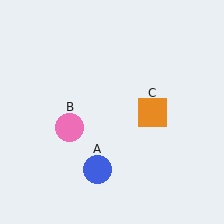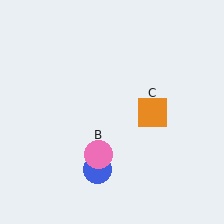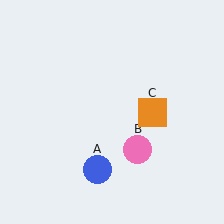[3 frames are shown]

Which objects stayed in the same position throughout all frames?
Blue circle (object A) and orange square (object C) remained stationary.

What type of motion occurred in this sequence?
The pink circle (object B) rotated counterclockwise around the center of the scene.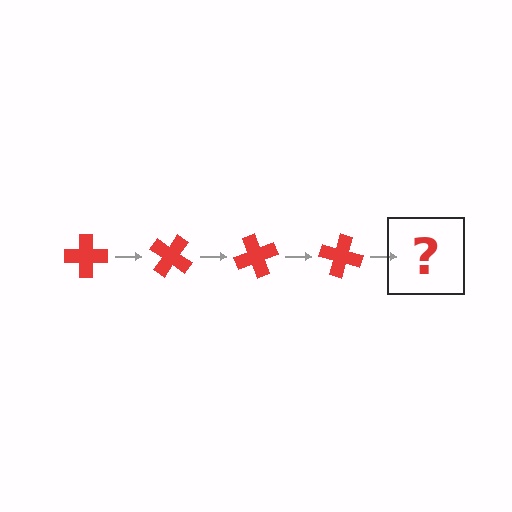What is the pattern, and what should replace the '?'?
The pattern is that the cross rotates 35 degrees each step. The '?' should be a red cross rotated 140 degrees.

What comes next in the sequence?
The next element should be a red cross rotated 140 degrees.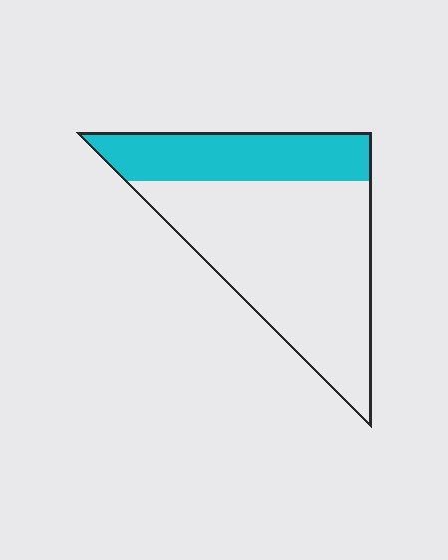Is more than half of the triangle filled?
No.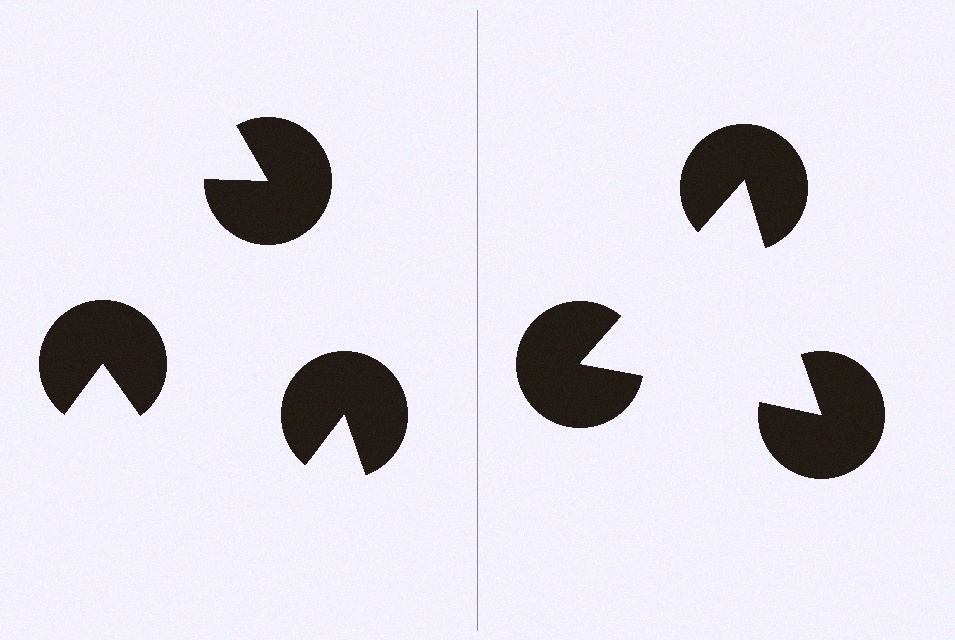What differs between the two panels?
The pac-man discs are positioned identically on both sides; only the wedge orientations differ. On the right they align to a triangle; on the left they are misaligned.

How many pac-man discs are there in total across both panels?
6 — 3 on each side.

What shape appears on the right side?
An illusory triangle.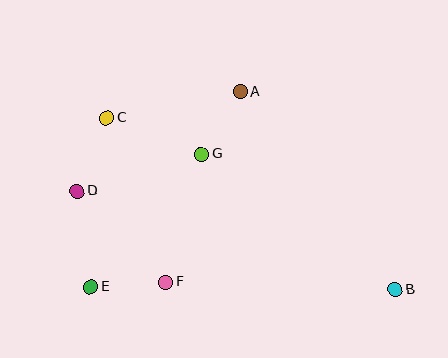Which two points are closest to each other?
Points A and G are closest to each other.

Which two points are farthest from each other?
Points B and C are farthest from each other.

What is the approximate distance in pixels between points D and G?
The distance between D and G is approximately 130 pixels.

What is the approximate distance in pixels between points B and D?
The distance between B and D is approximately 333 pixels.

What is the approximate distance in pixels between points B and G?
The distance between B and G is approximately 236 pixels.